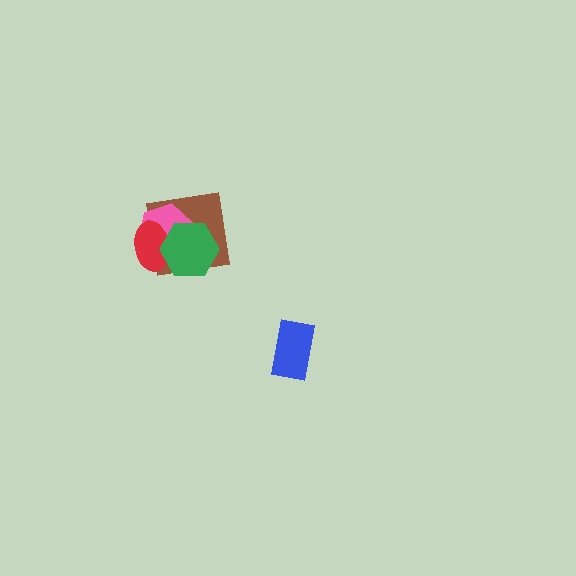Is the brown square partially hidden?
Yes, it is partially covered by another shape.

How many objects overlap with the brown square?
3 objects overlap with the brown square.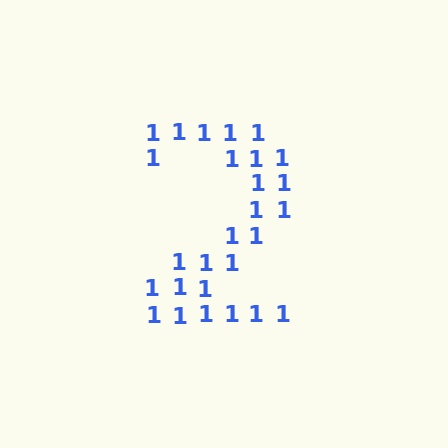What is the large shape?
The large shape is the digit 2.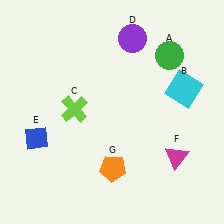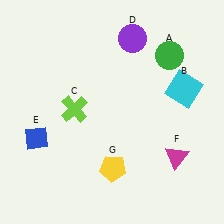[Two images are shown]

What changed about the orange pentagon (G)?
In Image 1, G is orange. In Image 2, it changed to yellow.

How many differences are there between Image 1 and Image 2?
There is 1 difference between the two images.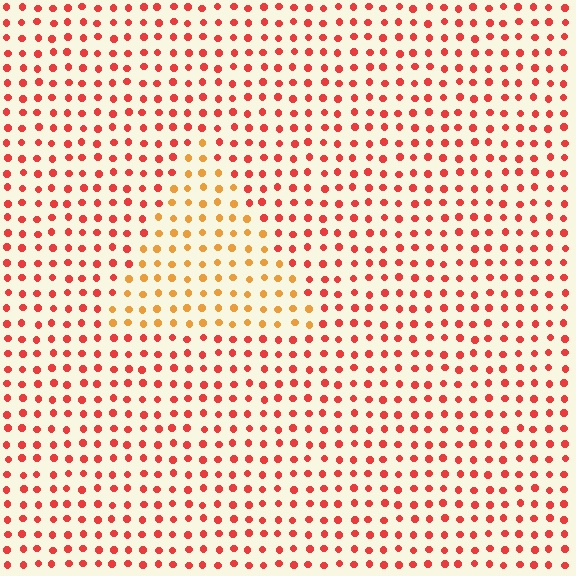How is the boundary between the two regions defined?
The boundary is defined purely by a slight shift in hue (about 35 degrees). Spacing, size, and orientation are identical on both sides.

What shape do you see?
I see a triangle.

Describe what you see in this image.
The image is filled with small red elements in a uniform arrangement. A triangle-shaped region is visible where the elements are tinted to a slightly different hue, forming a subtle color boundary.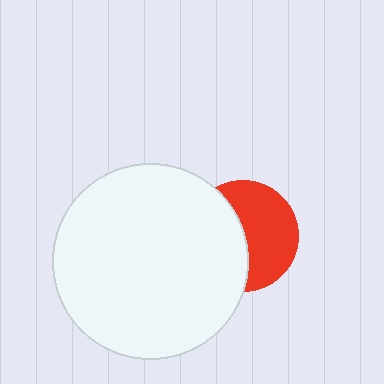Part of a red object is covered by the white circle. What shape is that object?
It is a circle.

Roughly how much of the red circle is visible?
About half of it is visible (roughly 53%).